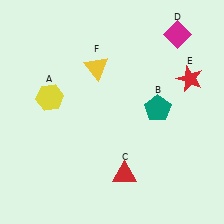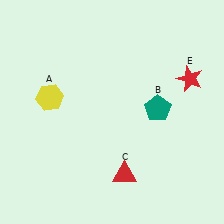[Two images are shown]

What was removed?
The yellow triangle (F), the magenta diamond (D) were removed in Image 2.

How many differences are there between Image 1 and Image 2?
There are 2 differences between the two images.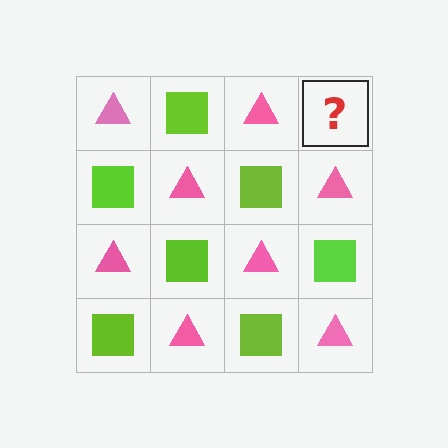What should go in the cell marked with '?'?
The missing cell should contain a lime square.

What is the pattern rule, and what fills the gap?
The rule is that it alternates pink triangle and lime square in a checkerboard pattern. The gap should be filled with a lime square.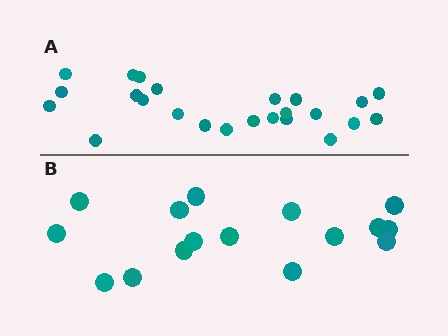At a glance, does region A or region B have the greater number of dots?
Region A (the top region) has more dots.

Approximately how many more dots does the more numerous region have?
Region A has roughly 8 or so more dots than region B.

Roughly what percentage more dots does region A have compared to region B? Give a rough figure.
About 50% more.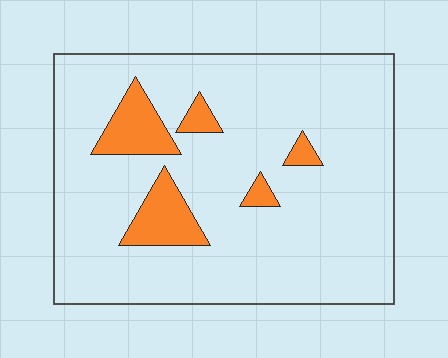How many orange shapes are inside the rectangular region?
5.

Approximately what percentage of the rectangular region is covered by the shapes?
Approximately 10%.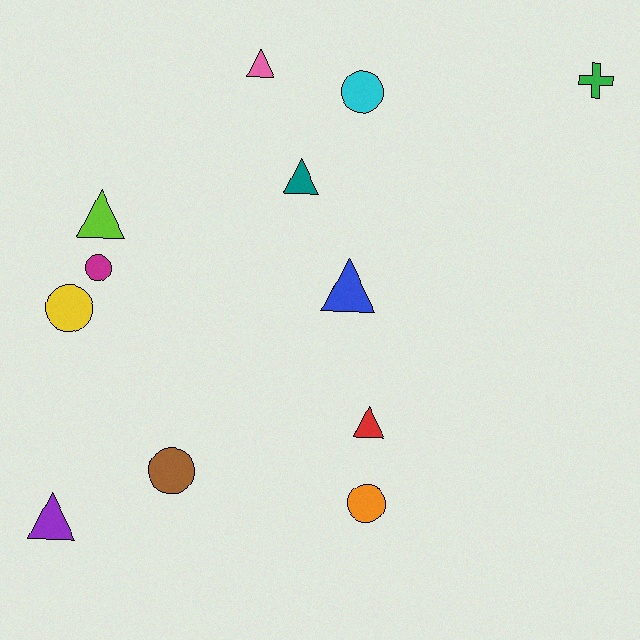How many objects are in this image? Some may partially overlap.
There are 12 objects.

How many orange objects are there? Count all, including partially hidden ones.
There is 1 orange object.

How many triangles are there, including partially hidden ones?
There are 6 triangles.